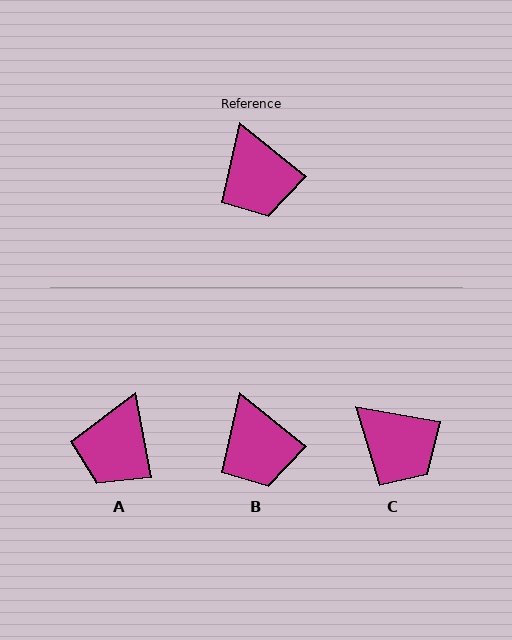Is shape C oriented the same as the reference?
No, it is off by about 29 degrees.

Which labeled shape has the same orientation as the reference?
B.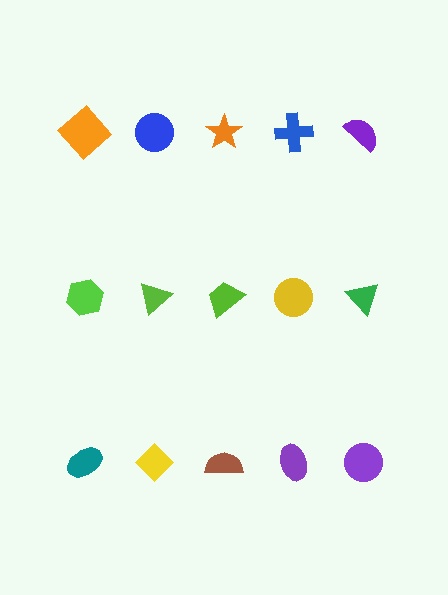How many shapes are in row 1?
5 shapes.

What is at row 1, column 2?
A blue circle.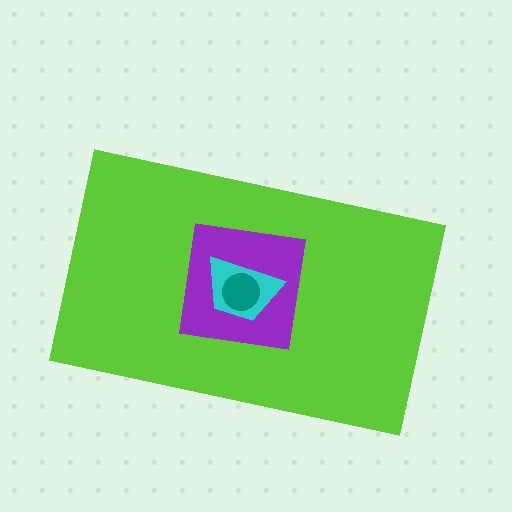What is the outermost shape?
The lime rectangle.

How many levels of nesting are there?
4.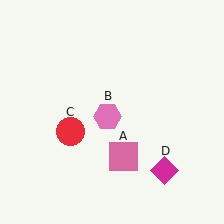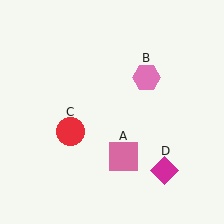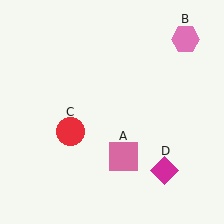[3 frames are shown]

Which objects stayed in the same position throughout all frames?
Pink square (object A) and red circle (object C) and magenta diamond (object D) remained stationary.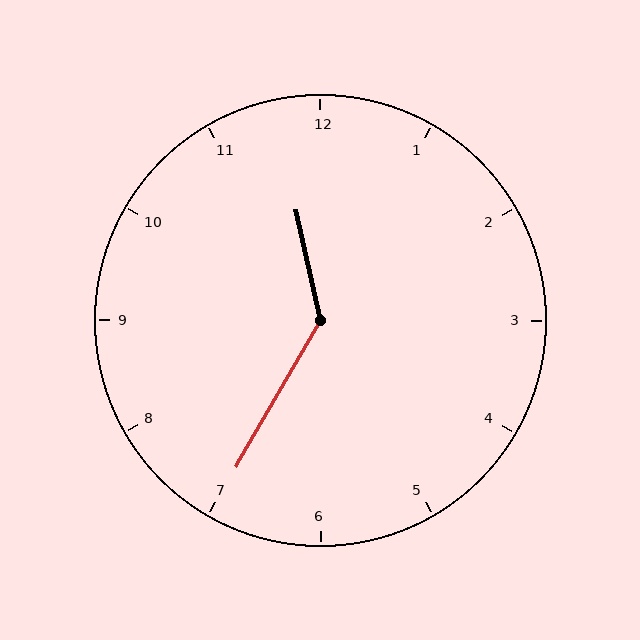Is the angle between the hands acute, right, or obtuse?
It is obtuse.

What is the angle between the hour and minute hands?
Approximately 138 degrees.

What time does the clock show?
11:35.